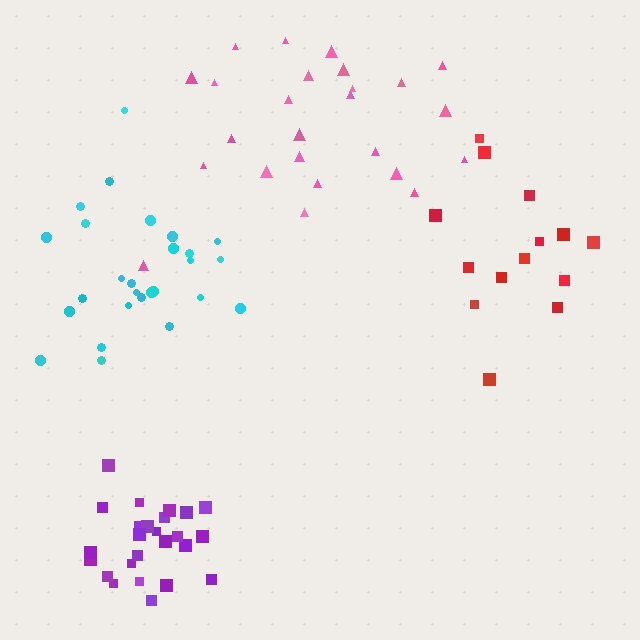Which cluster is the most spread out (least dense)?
Red.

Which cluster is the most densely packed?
Purple.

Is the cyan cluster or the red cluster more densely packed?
Cyan.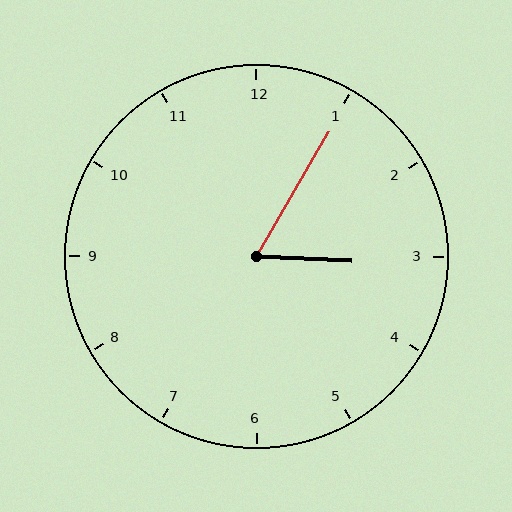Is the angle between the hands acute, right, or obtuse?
It is acute.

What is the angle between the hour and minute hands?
Approximately 62 degrees.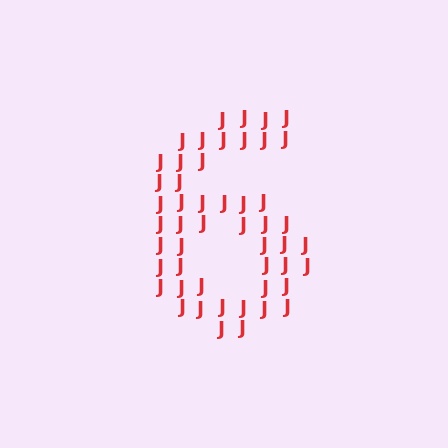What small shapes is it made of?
It is made of small letter J's.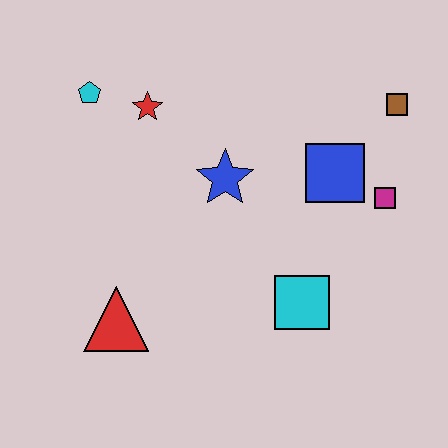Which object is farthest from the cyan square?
The cyan pentagon is farthest from the cyan square.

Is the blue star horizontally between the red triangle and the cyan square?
Yes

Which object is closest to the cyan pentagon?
The red star is closest to the cyan pentagon.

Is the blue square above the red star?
No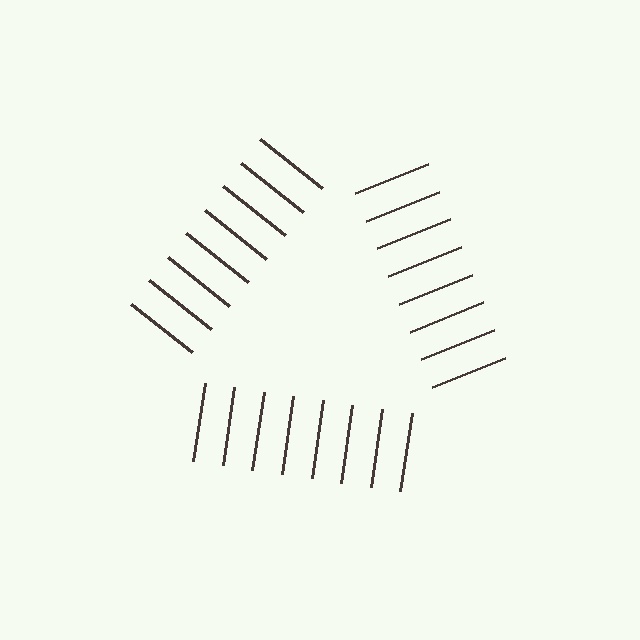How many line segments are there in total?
24 — 8 along each of the 3 edges.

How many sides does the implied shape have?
3 sides — the line-ends trace a triangle.